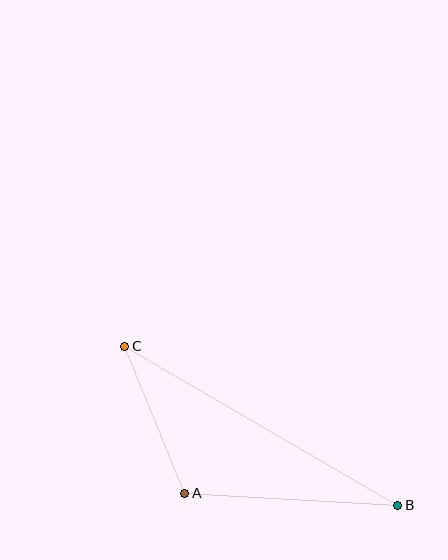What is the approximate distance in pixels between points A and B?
The distance between A and B is approximately 213 pixels.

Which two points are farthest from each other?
Points B and C are farthest from each other.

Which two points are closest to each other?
Points A and C are closest to each other.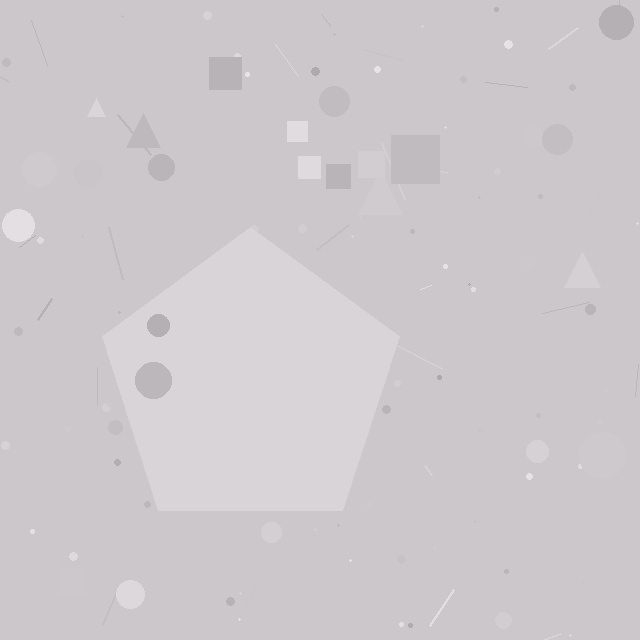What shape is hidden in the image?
A pentagon is hidden in the image.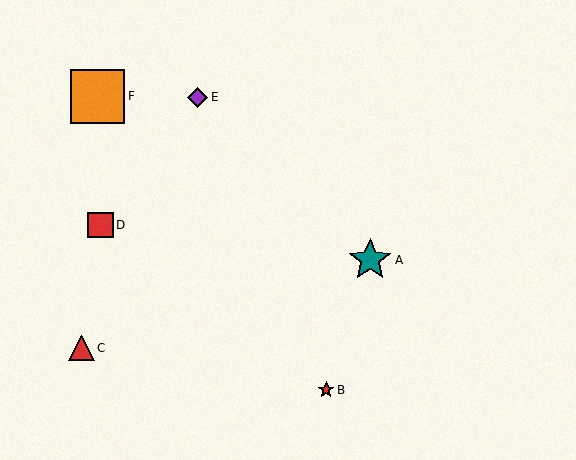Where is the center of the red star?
The center of the red star is at (326, 390).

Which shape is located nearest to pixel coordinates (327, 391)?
The red star (labeled B) at (326, 390) is nearest to that location.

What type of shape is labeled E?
Shape E is a purple diamond.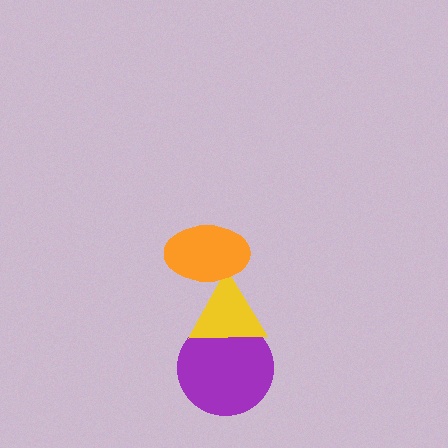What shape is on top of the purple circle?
The yellow triangle is on top of the purple circle.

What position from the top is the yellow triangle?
The yellow triangle is 2nd from the top.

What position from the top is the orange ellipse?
The orange ellipse is 1st from the top.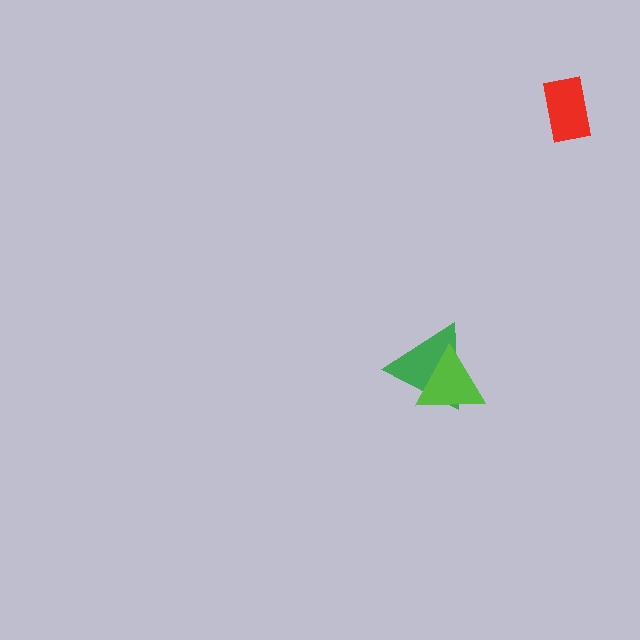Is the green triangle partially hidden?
Yes, it is partially covered by another shape.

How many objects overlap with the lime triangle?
1 object overlaps with the lime triangle.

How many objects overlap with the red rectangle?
0 objects overlap with the red rectangle.